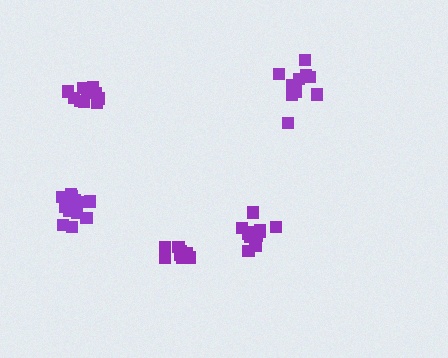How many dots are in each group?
Group 1: 8 dots, Group 2: 11 dots, Group 3: 13 dots, Group 4: 13 dots, Group 5: 10 dots (55 total).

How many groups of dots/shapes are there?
There are 5 groups.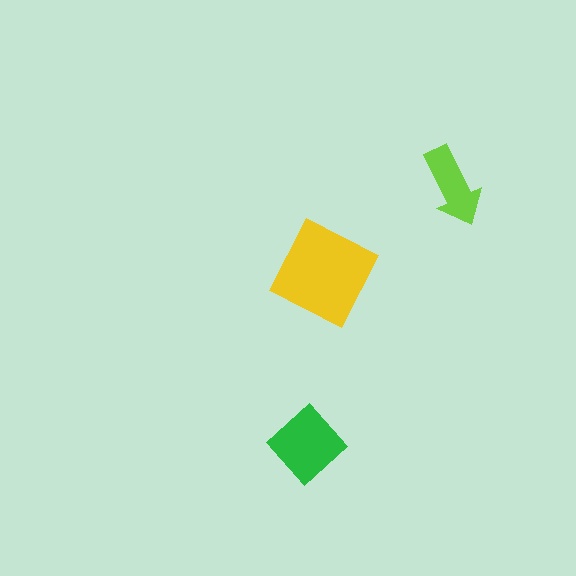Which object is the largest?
The yellow square.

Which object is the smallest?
The lime arrow.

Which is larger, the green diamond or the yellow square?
The yellow square.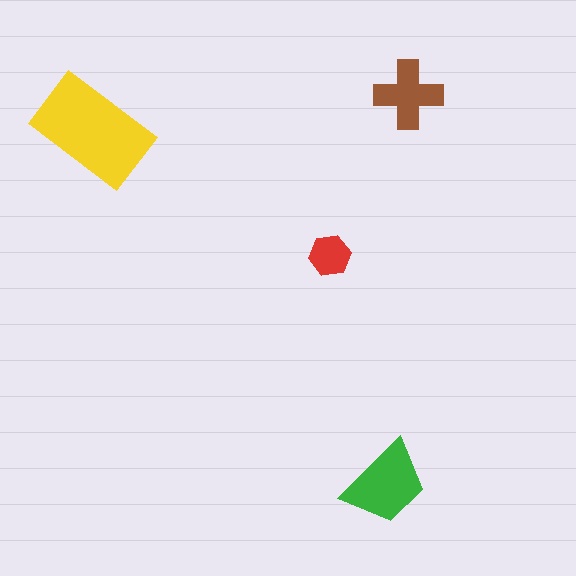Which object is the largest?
The yellow rectangle.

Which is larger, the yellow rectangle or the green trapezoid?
The yellow rectangle.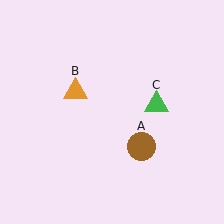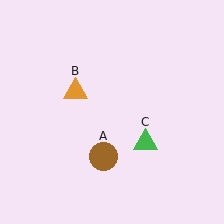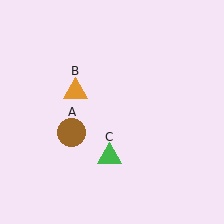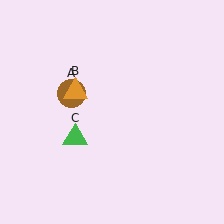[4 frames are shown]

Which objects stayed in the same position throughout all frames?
Orange triangle (object B) remained stationary.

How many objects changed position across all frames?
2 objects changed position: brown circle (object A), green triangle (object C).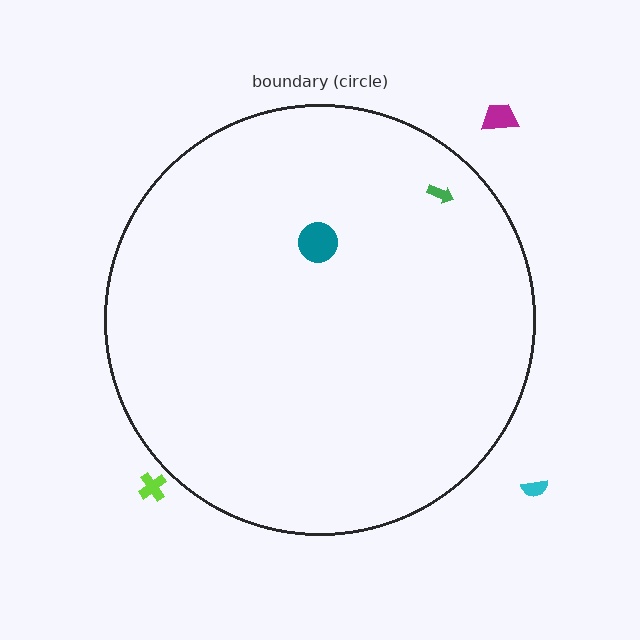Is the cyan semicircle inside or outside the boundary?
Outside.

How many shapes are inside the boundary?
2 inside, 3 outside.